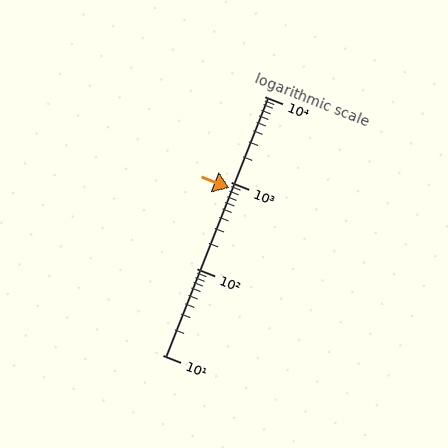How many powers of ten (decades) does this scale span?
The scale spans 3 decades, from 10 to 10000.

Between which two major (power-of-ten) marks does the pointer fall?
The pointer is between 100 and 1000.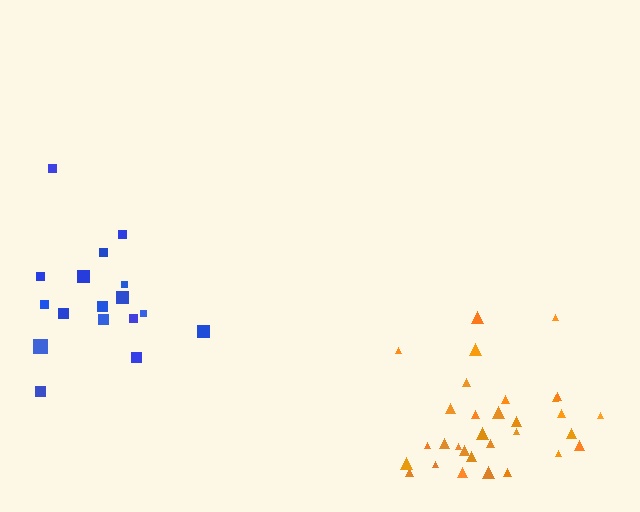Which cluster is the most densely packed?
Orange.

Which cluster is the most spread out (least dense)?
Blue.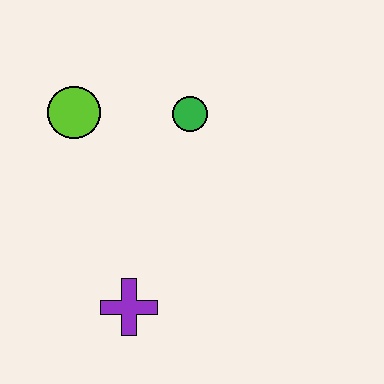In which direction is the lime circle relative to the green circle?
The lime circle is to the left of the green circle.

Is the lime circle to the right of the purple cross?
No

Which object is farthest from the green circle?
The purple cross is farthest from the green circle.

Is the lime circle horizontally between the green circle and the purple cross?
No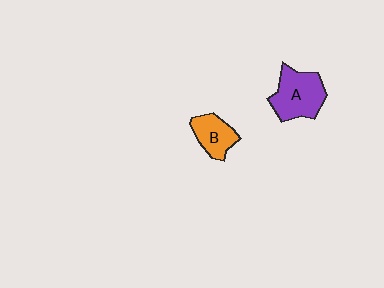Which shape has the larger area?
Shape A (purple).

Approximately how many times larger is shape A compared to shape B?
Approximately 1.6 times.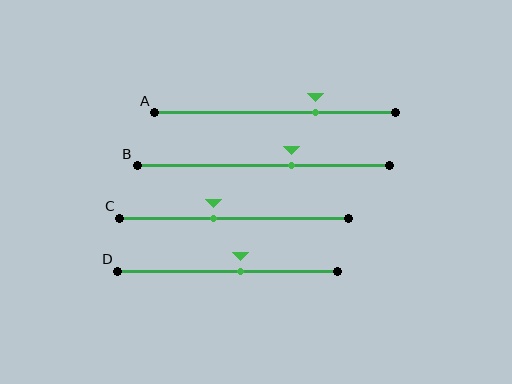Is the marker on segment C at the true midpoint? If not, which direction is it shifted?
No, the marker on segment C is shifted to the left by about 9% of the segment length.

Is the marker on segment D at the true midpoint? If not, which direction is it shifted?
No, the marker on segment D is shifted to the right by about 6% of the segment length.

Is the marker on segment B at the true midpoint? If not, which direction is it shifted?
No, the marker on segment B is shifted to the right by about 11% of the segment length.